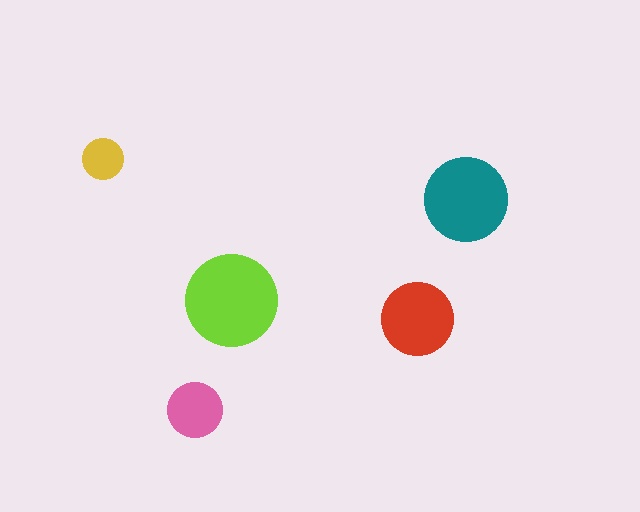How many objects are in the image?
There are 5 objects in the image.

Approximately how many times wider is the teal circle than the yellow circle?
About 2 times wider.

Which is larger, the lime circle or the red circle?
The lime one.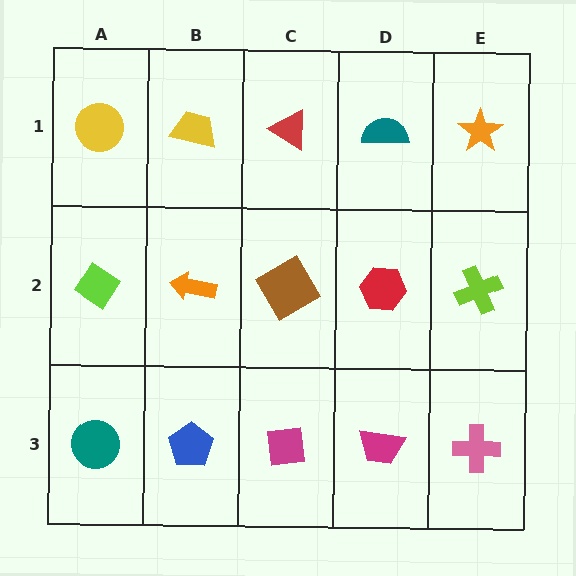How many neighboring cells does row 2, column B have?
4.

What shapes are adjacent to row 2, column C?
A red triangle (row 1, column C), a magenta square (row 3, column C), an orange arrow (row 2, column B), a red hexagon (row 2, column D).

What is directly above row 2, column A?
A yellow circle.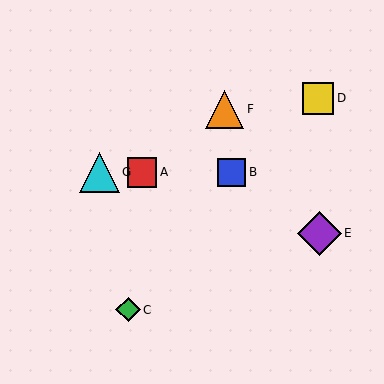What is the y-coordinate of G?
Object G is at y≈172.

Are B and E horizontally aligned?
No, B is at y≈172 and E is at y≈233.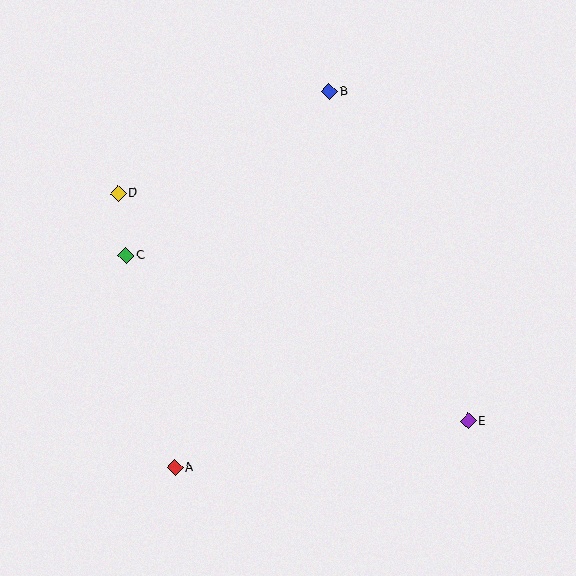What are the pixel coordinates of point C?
Point C is at (126, 255).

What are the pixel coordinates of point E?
Point E is at (468, 421).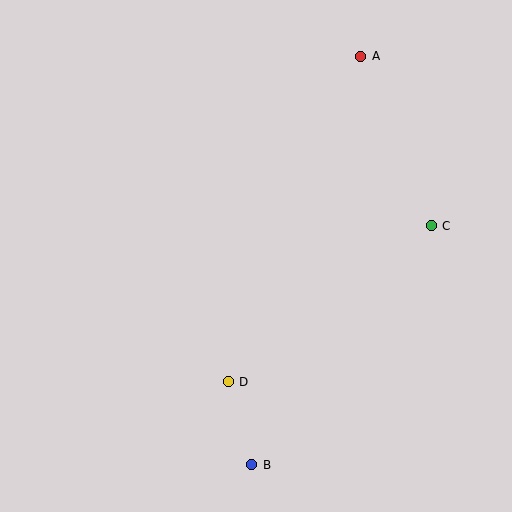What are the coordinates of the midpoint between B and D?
The midpoint between B and D is at (240, 423).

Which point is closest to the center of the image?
Point D at (228, 382) is closest to the center.